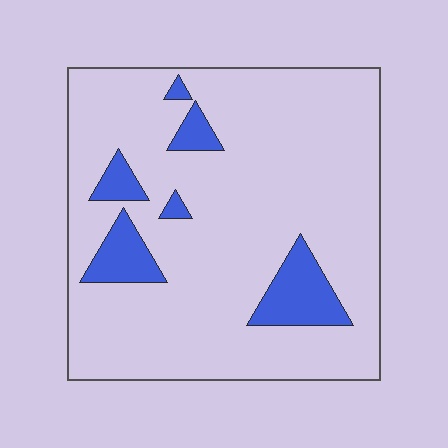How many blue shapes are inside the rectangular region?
6.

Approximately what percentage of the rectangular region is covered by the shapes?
Approximately 15%.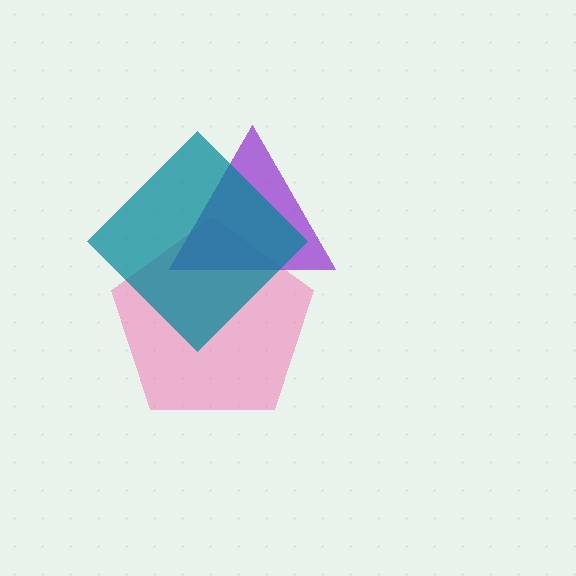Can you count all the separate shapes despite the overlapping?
Yes, there are 3 separate shapes.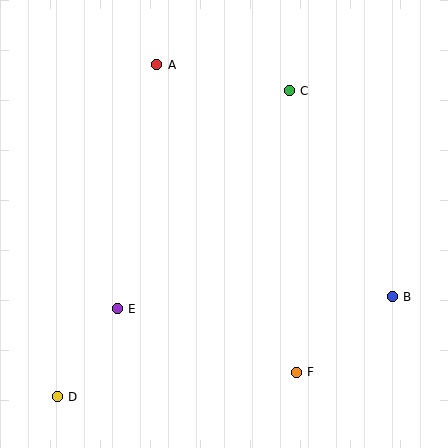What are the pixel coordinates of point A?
Point A is at (157, 65).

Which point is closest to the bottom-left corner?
Point D is closest to the bottom-left corner.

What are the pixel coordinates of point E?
Point E is at (117, 309).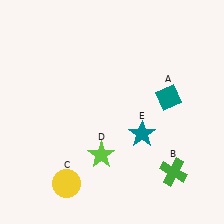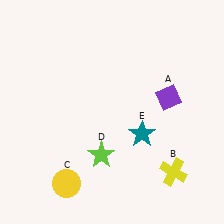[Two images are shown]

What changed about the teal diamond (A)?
In Image 1, A is teal. In Image 2, it changed to purple.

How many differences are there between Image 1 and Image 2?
There are 2 differences between the two images.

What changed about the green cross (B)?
In Image 1, B is green. In Image 2, it changed to yellow.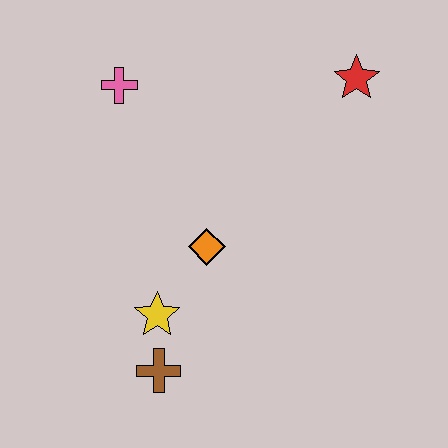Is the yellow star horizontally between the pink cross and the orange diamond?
Yes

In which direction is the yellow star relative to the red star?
The yellow star is below the red star.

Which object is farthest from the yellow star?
The red star is farthest from the yellow star.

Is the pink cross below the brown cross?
No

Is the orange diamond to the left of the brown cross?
No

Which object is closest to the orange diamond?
The yellow star is closest to the orange diamond.